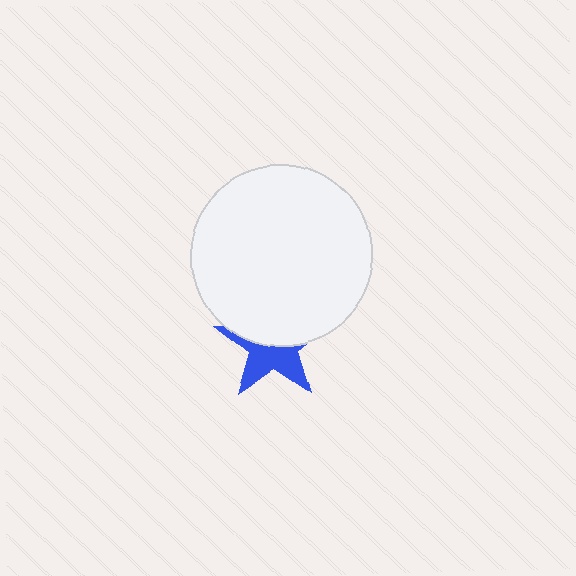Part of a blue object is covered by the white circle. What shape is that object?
It is a star.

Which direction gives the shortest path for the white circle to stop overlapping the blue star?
Moving up gives the shortest separation.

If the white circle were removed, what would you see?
You would see the complete blue star.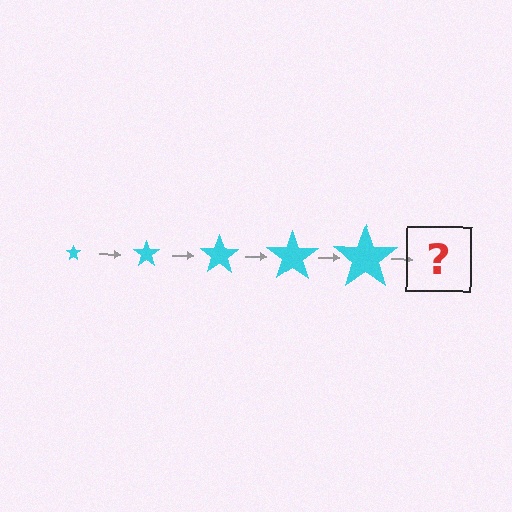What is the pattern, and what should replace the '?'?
The pattern is that the star gets progressively larger each step. The '?' should be a cyan star, larger than the previous one.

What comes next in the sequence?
The next element should be a cyan star, larger than the previous one.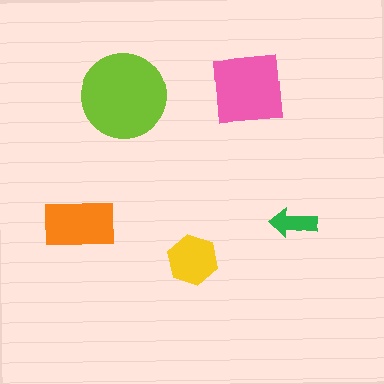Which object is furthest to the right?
The green arrow is rightmost.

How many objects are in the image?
There are 5 objects in the image.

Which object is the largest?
The lime circle.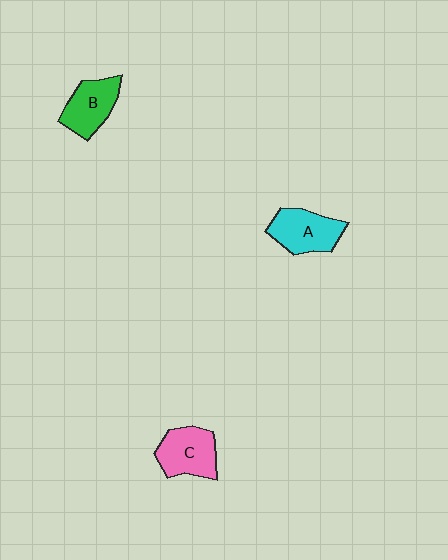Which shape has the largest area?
Shape A (cyan).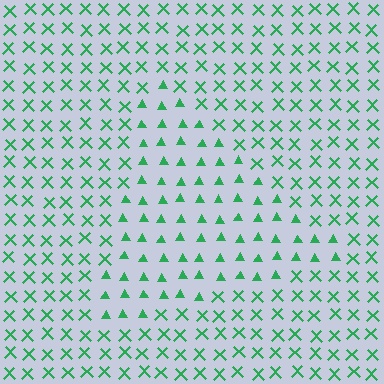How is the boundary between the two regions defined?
The boundary is defined by a change in element shape: triangles inside vs. X marks outside. All elements share the same color and spacing.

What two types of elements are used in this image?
The image uses triangles inside the triangle region and X marks outside it.